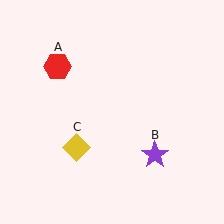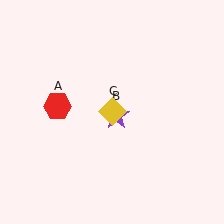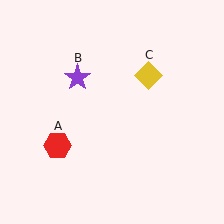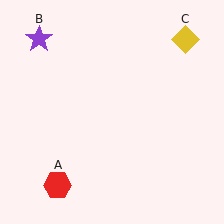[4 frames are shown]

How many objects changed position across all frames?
3 objects changed position: red hexagon (object A), purple star (object B), yellow diamond (object C).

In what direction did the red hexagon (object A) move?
The red hexagon (object A) moved down.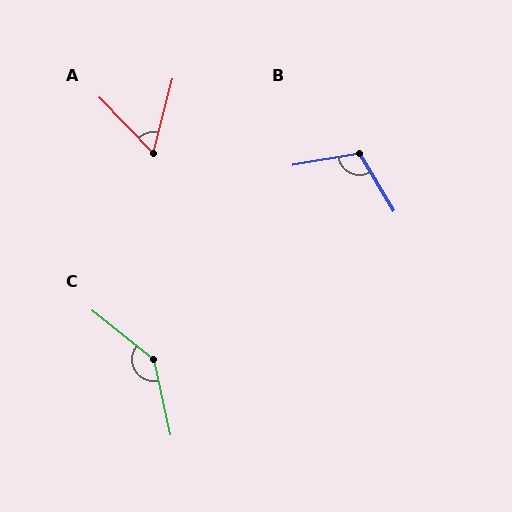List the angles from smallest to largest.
A (58°), B (111°), C (141°).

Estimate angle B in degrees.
Approximately 111 degrees.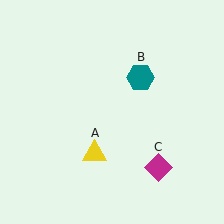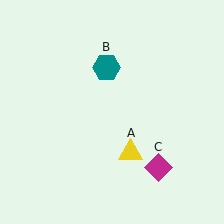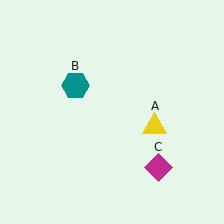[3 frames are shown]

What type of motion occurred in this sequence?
The yellow triangle (object A), teal hexagon (object B) rotated counterclockwise around the center of the scene.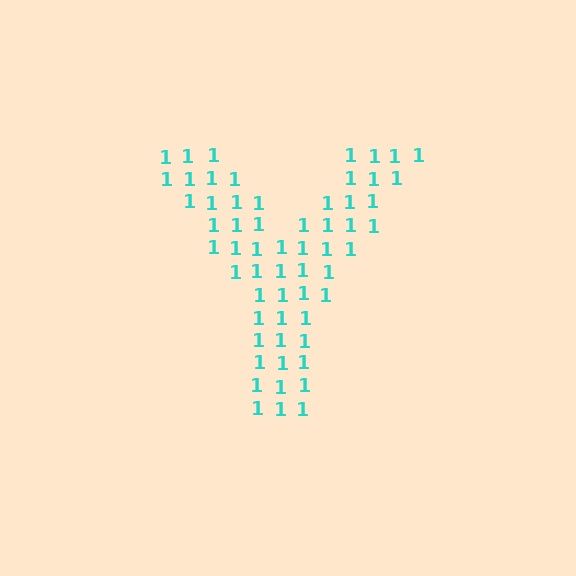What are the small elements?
The small elements are digit 1's.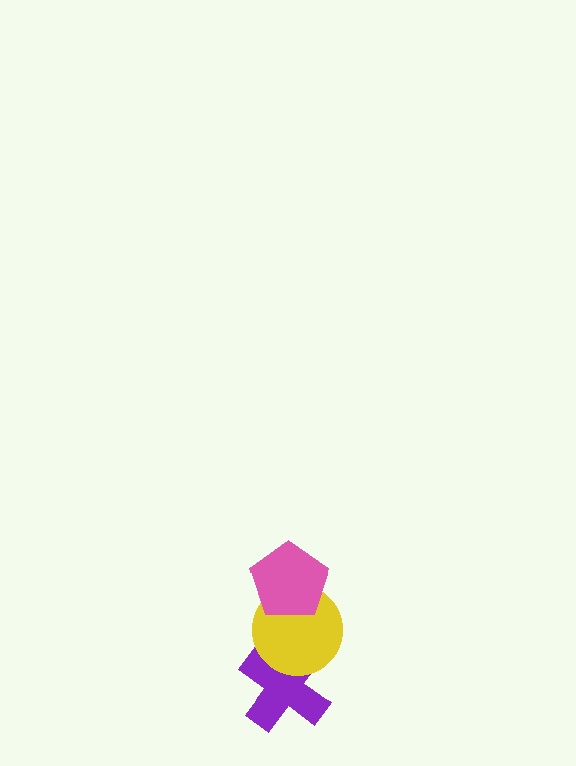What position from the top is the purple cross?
The purple cross is 3rd from the top.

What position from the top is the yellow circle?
The yellow circle is 2nd from the top.